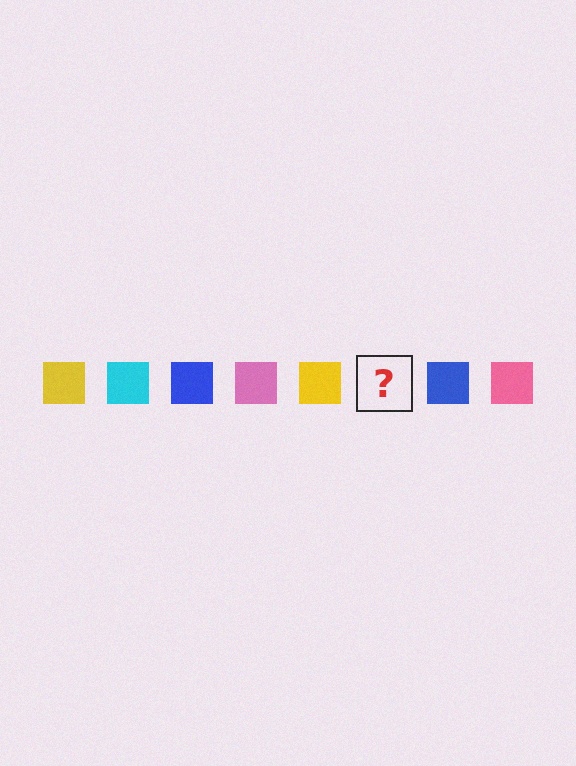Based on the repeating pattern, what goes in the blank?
The blank should be a cyan square.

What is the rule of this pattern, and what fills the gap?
The rule is that the pattern cycles through yellow, cyan, blue, pink squares. The gap should be filled with a cyan square.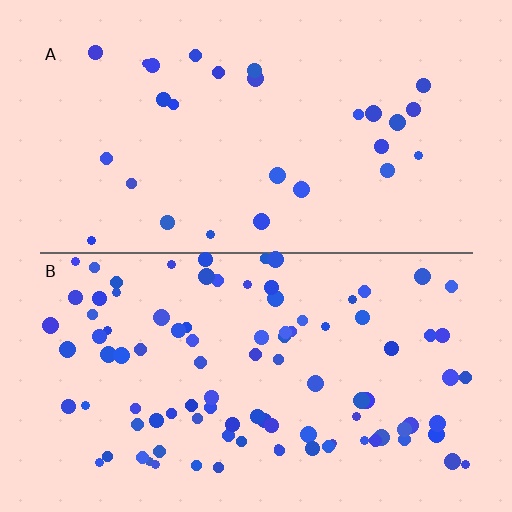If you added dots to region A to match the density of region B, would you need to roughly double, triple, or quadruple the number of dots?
Approximately triple.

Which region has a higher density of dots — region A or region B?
B (the bottom).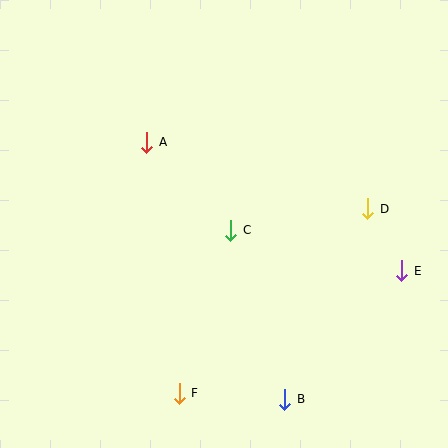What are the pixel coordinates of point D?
Point D is at (368, 209).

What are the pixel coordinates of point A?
Point A is at (147, 142).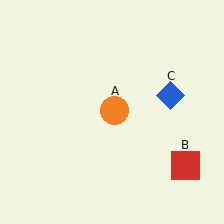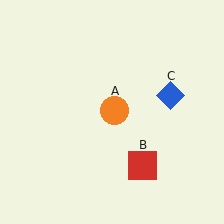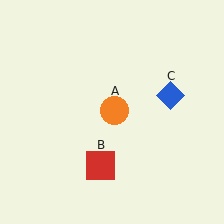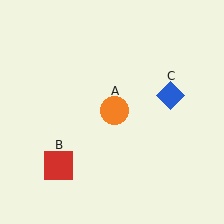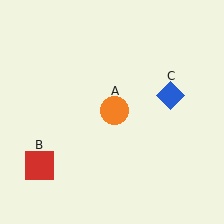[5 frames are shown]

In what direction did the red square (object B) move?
The red square (object B) moved left.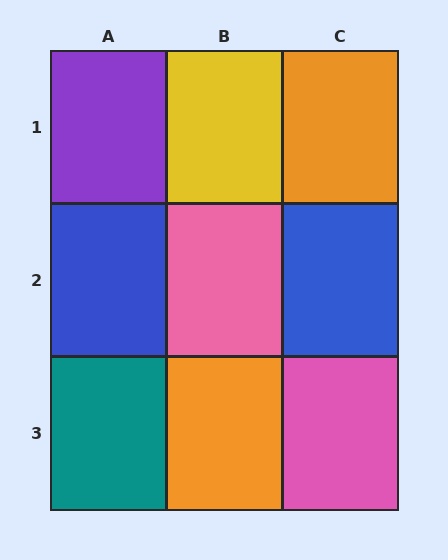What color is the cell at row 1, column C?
Orange.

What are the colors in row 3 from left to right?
Teal, orange, pink.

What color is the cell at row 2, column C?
Blue.